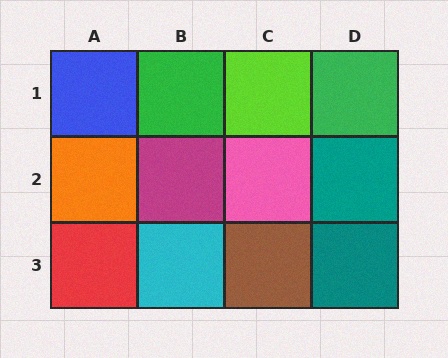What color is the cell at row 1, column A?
Blue.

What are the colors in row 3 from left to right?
Red, cyan, brown, teal.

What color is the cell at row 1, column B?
Green.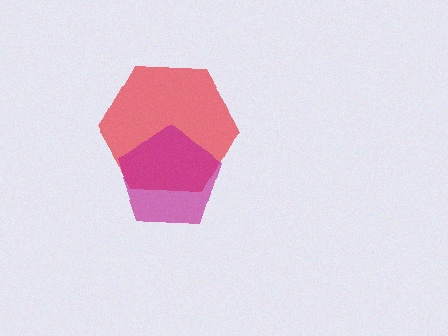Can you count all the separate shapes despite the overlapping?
Yes, there are 2 separate shapes.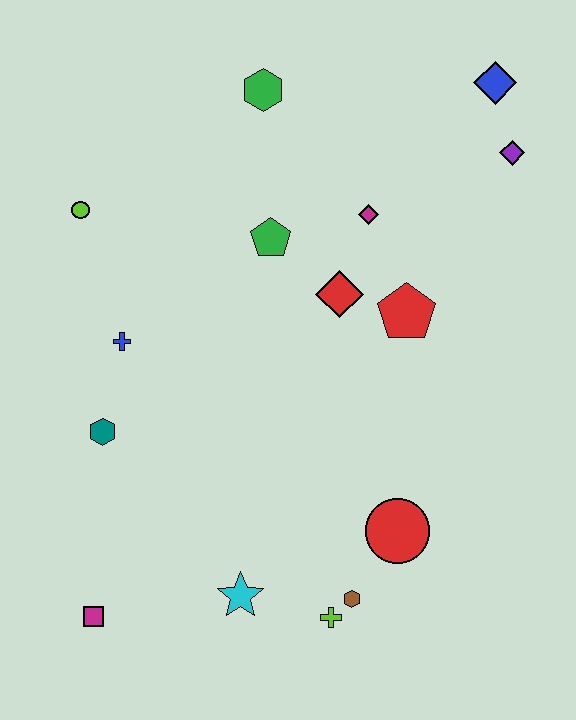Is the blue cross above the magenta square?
Yes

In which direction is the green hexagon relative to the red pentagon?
The green hexagon is above the red pentagon.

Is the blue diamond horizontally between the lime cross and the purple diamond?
Yes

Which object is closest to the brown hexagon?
The lime cross is closest to the brown hexagon.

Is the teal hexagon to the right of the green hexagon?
No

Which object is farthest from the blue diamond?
The magenta square is farthest from the blue diamond.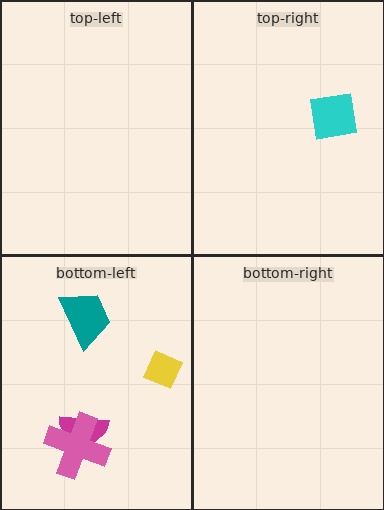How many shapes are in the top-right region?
1.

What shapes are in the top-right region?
The cyan square.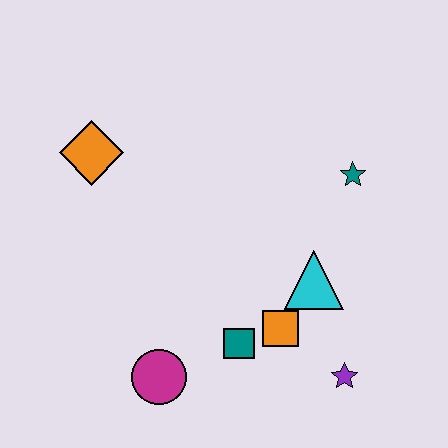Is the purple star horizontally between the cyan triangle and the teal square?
No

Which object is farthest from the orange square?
The orange diamond is farthest from the orange square.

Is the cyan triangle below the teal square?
No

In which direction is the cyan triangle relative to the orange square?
The cyan triangle is above the orange square.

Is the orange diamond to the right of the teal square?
No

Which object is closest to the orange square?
The teal square is closest to the orange square.